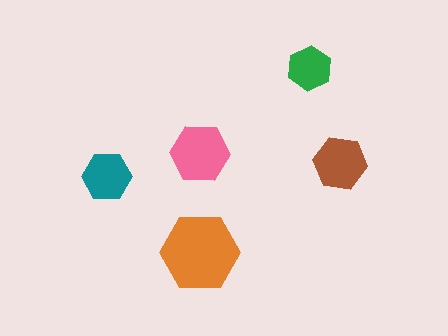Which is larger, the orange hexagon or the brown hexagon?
The orange one.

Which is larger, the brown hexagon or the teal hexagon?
The brown one.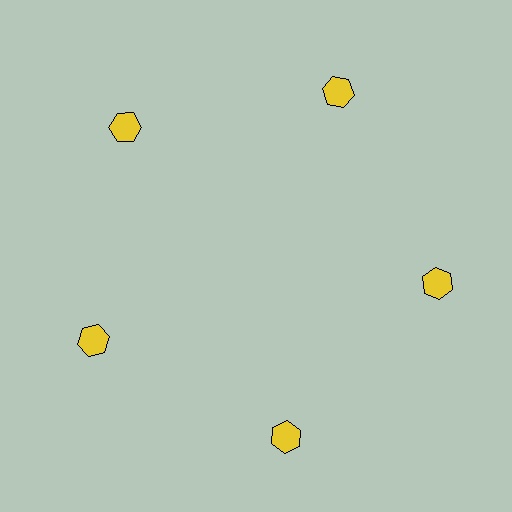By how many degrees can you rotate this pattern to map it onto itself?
The pattern maps onto itself every 72 degrees of rotation.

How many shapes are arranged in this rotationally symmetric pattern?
There are 5 shapes, arranged in 5 groups of 1.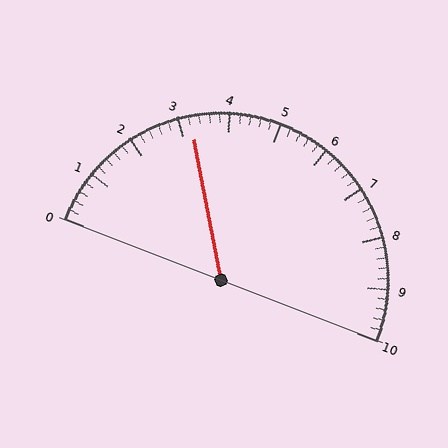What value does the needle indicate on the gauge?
The needle indicates approximately 3.2.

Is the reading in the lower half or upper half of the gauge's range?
The reading is in the lower half of the range (0 to 10).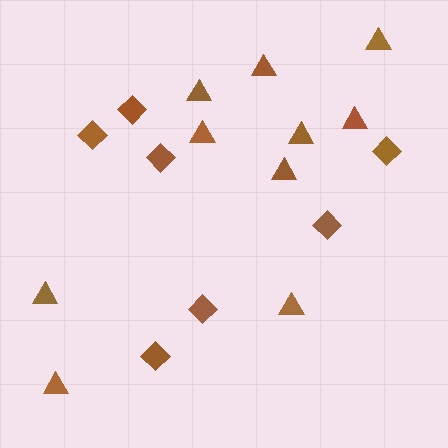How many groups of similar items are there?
There are 2 groups: one group of triangles (10) and one group of diamonds (7).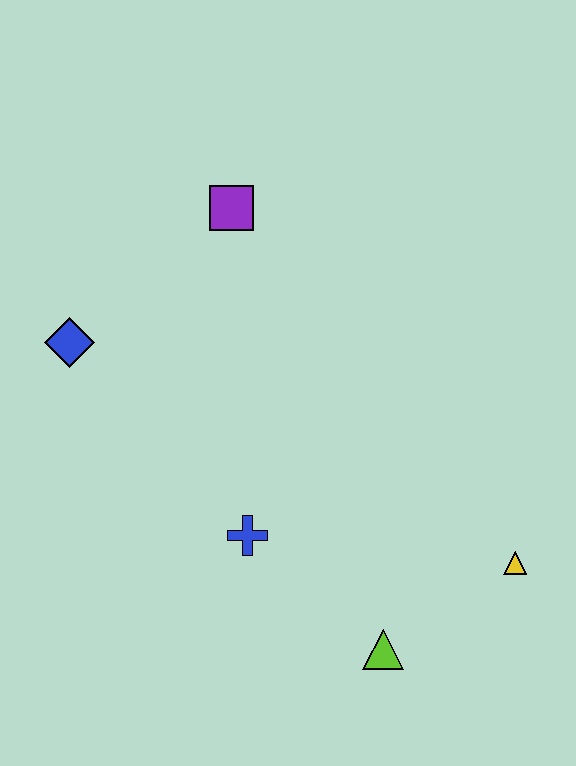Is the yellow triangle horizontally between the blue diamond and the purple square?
No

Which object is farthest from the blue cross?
The purple square is farthest from the blue cross.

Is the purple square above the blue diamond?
Yes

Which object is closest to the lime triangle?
The yellow triangle is closest to the lime triangle.